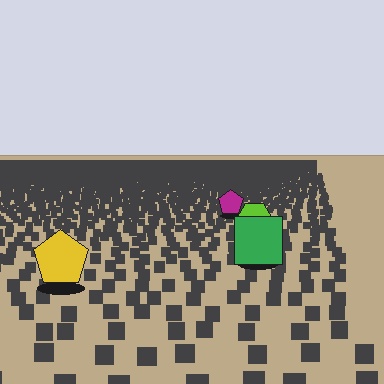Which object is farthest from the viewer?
The magenta pentagon is farthest from the viewer. It appears smaller and the ground texture around it is denser.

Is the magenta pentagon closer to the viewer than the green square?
No. The green square is closer — you can tell from the texture gradient: the ground texture is coarser near it.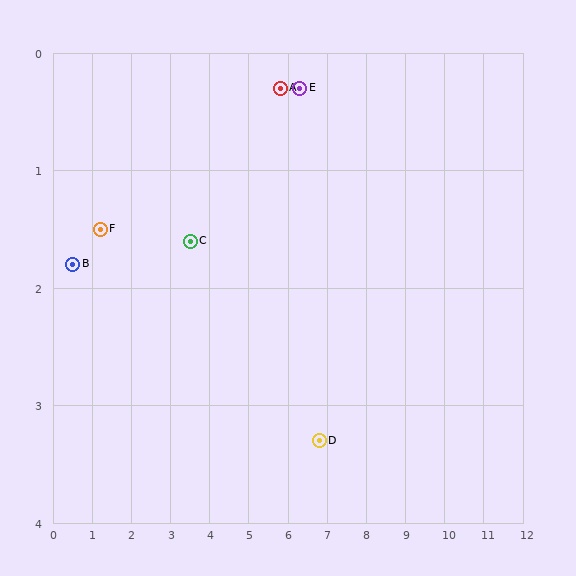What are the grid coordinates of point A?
Point A is at approximately (5.8, 0.3).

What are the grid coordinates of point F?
Point F is at approximately (1.2, 1.5).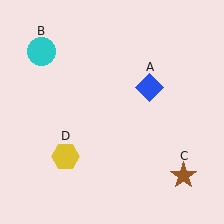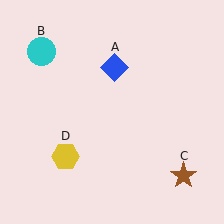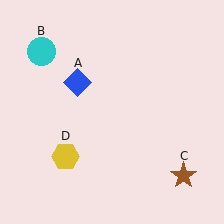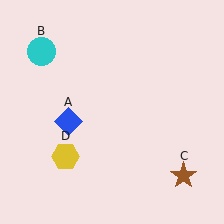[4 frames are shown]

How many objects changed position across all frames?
1 object changed position: blue diamond (object A).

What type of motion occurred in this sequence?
The blue diamond (object A) rotated counterclockwise around the center of the scene.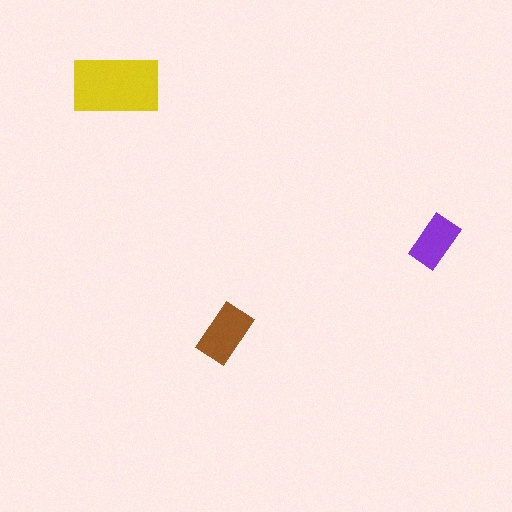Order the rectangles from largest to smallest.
the yellow one, the brown one, the purple one.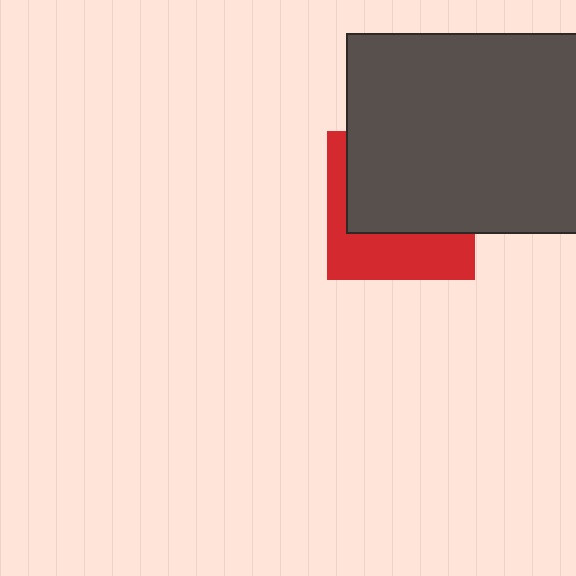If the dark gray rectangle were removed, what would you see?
You would see the complete red square.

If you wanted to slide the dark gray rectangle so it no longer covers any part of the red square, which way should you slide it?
Slide it up — that is the most direct way to separate the two shapes.